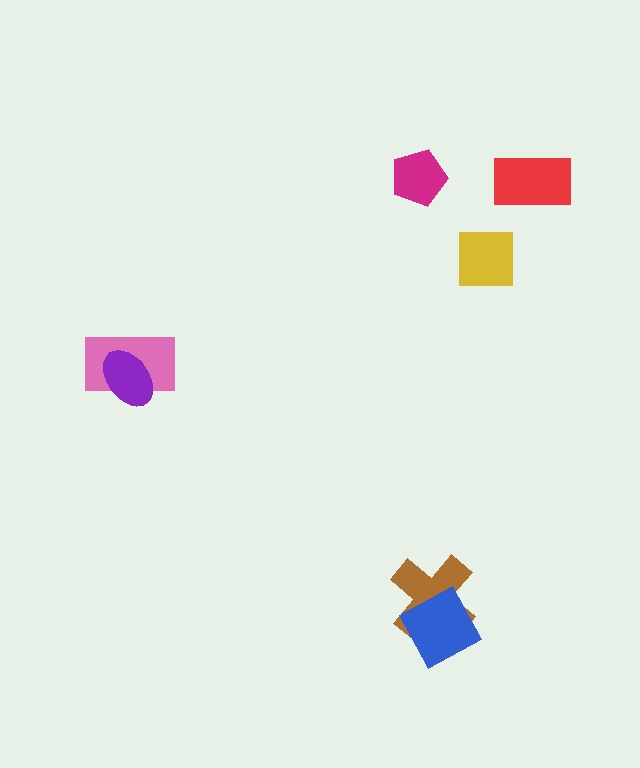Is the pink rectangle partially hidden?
Yes, it is partially covered by another shape.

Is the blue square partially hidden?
No, no other shape covers it.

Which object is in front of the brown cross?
The blue square is in front of the brown cross.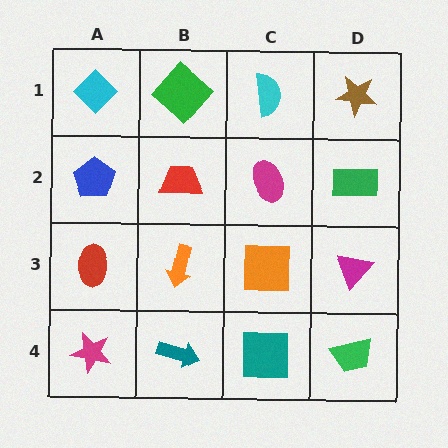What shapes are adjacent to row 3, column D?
A green rectangle (row 2, column D), a green trapezoid (row 4, column D), an orange square (row 3, column C).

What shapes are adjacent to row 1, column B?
A red trapezoid (row 2, column B), a cyan diamond (row 1, column A), a cyan semicircle (row 1, column C).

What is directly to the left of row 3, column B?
A red ellipse.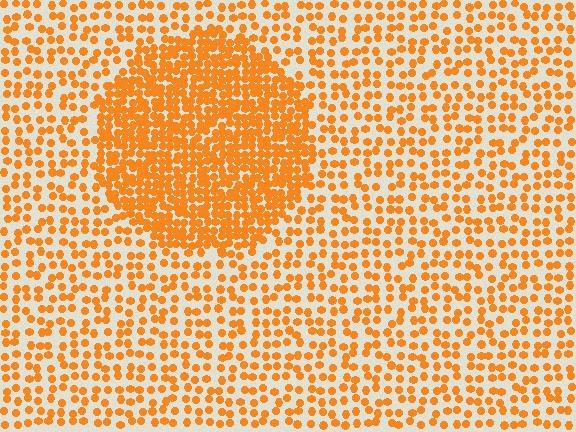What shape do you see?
I see a circle.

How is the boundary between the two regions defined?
The boundary is defined by a change in element density (approximately 2.2x ratio). All elements are the same color, size, and shape.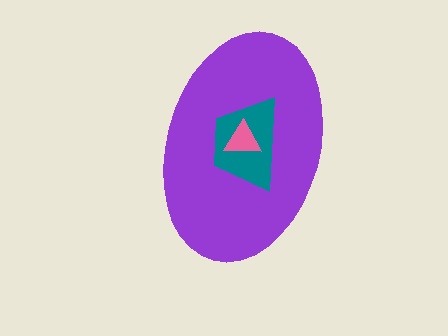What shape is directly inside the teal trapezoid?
The pink triangle.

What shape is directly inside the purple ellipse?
The teal trapezoid.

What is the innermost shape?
The pink triangle.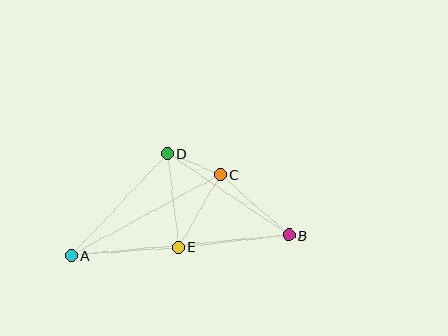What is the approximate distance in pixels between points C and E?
The distance between C and E is approximately 84 pixels.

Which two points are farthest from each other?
Points A and B are farthest from each other.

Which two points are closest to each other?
Points C and D are closest to each other.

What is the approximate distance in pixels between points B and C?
The distance between B and C is approximately 92 pixels.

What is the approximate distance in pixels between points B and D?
The distance between B and D is approximately 146 pixels.